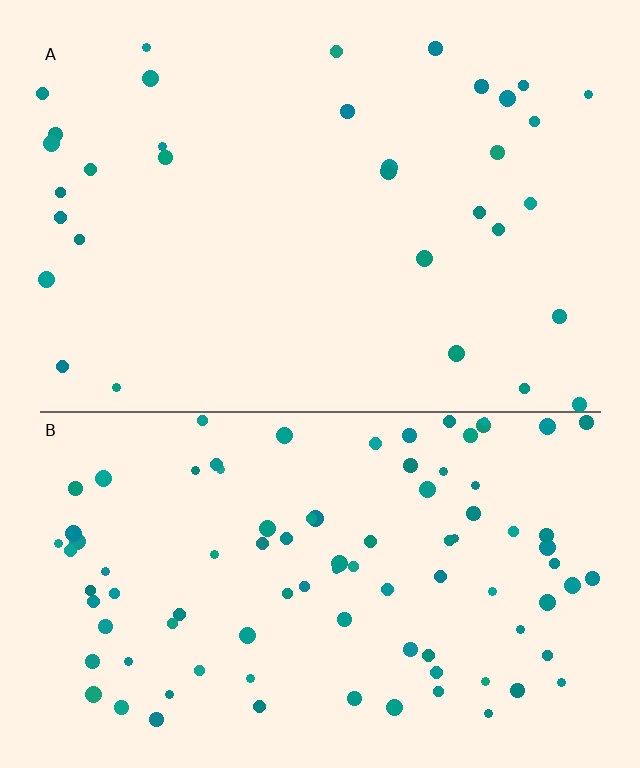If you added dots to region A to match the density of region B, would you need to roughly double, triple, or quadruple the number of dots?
Approximately triple.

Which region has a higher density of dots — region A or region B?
B (the bottom).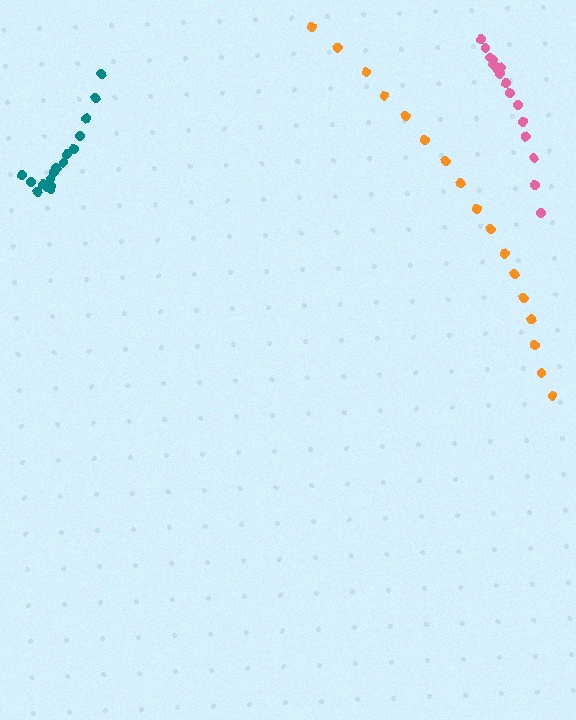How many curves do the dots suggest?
There are 3 distinct paths.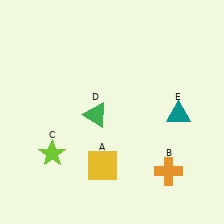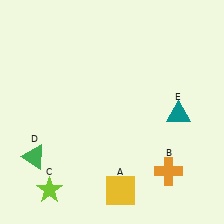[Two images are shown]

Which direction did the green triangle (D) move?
The green triangle (D) moved left.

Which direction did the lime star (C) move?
The lime star (C) moved down.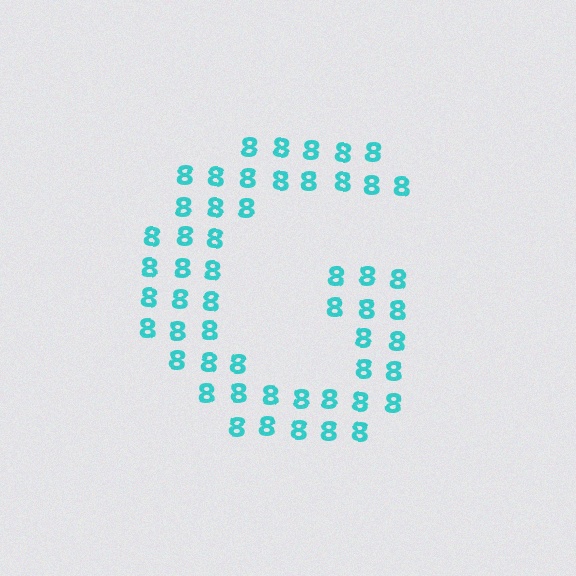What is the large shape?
The large shape is the letter G.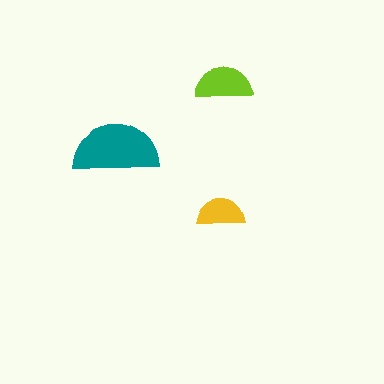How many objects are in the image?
There are 3 objects in the image.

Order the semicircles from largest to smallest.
the teal one, the lime one, the yellow one.